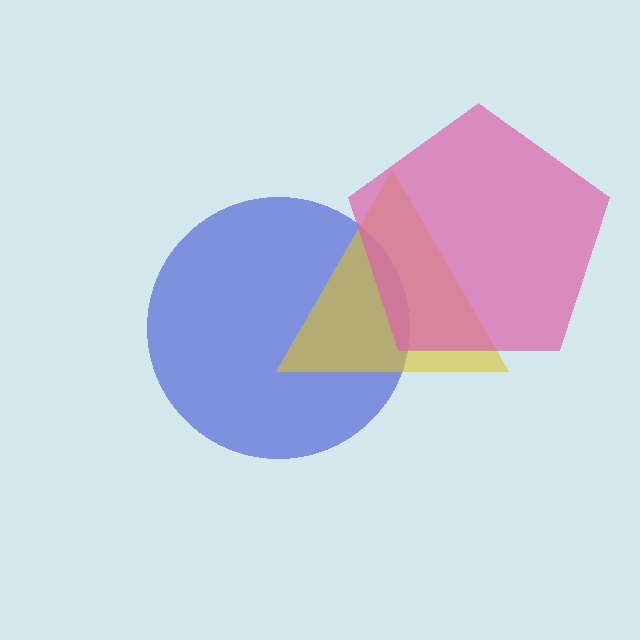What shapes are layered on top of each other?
The layered shapes are: a blue circle, a yellow triangle, a pink pentagon.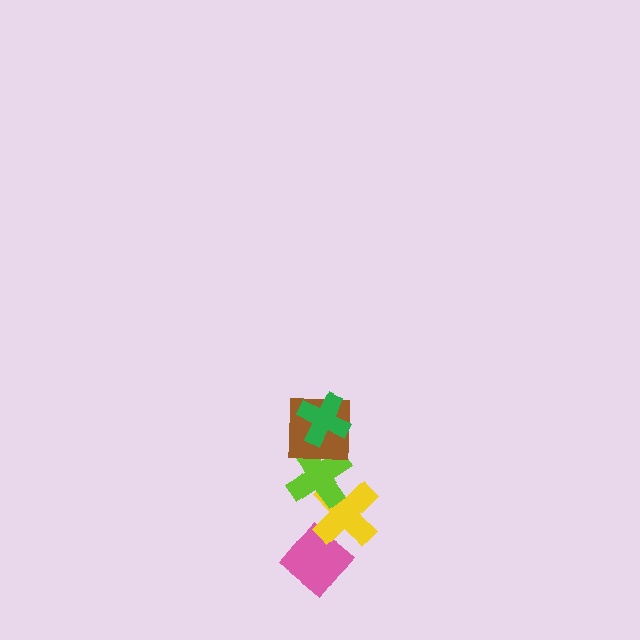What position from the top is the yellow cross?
The yellow cross is 4th from the top.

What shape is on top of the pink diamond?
The yellow cross is on top of the pink diamond.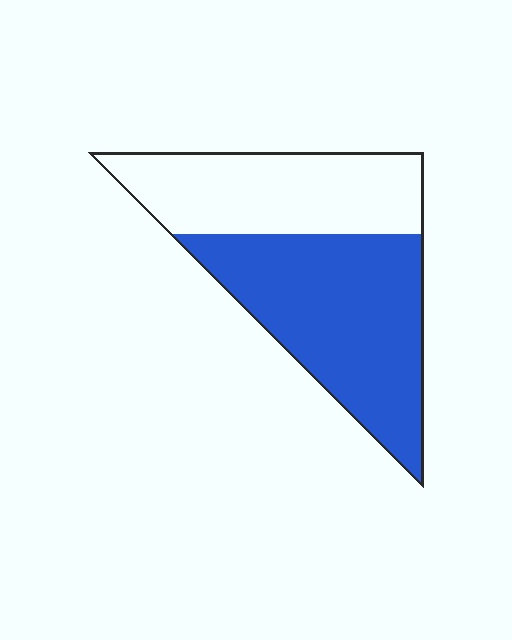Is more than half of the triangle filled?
Yes.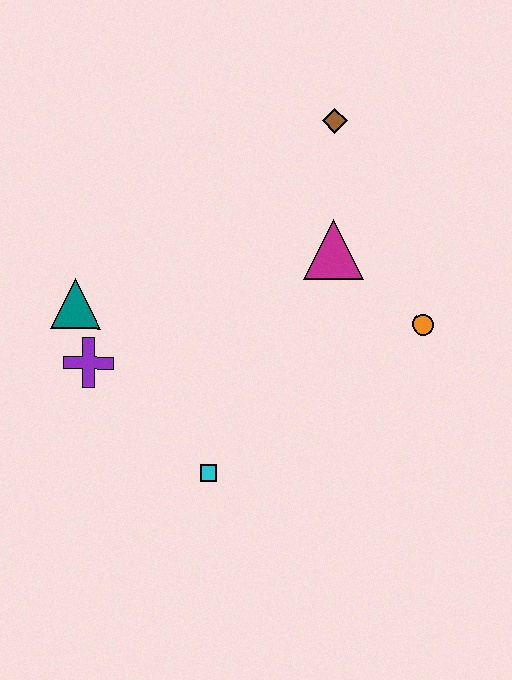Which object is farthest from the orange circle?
The teal triangle is farthest from the orange circle.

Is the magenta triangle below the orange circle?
No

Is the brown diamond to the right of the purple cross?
Yes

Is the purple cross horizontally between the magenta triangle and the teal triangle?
Yes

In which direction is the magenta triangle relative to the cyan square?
The magenta triangle is above the cyan square.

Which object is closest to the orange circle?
The magenta triangle is closest to the orange circle.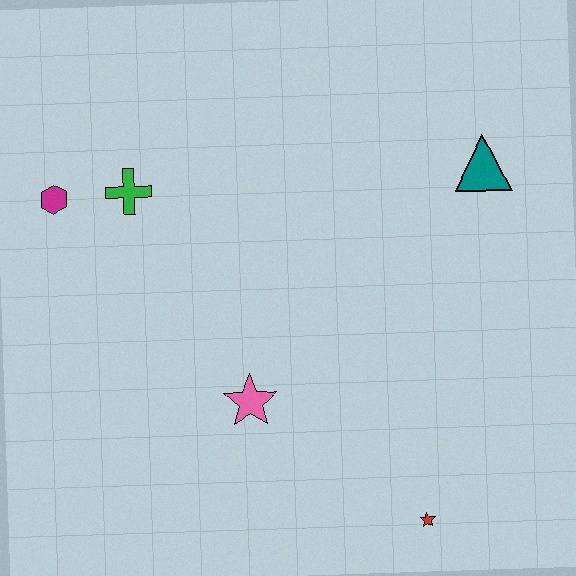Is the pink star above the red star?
Yes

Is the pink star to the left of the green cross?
No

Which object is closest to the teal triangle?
The pink star is closest to the teal triangle.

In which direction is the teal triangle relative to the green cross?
The teal triangle is to the right of the green cross.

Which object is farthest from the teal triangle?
The magenta hexagon is farthest from the teal triangle.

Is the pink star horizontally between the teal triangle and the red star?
No